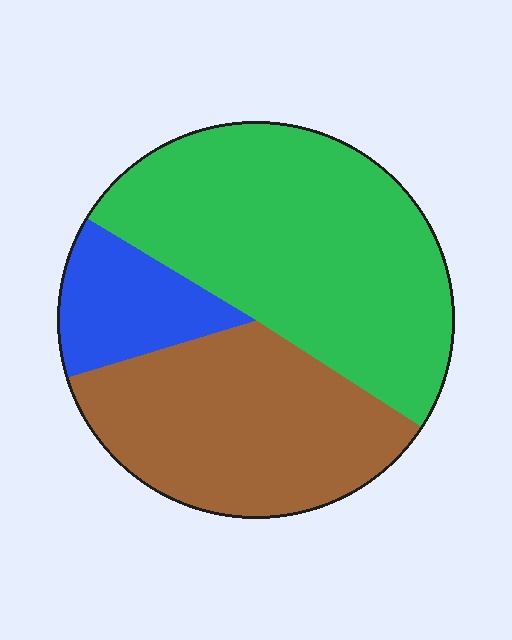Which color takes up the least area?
Blue, at roughly 15%.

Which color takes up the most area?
Green, at roughly 50%.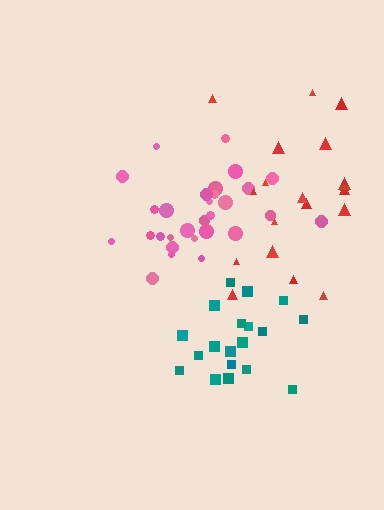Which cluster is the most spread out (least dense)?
Red.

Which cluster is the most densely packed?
Pink.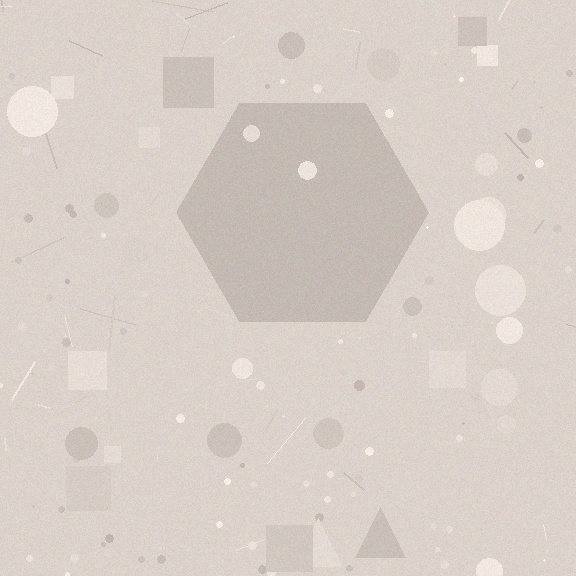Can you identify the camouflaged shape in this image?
The camouflaged shape is a hexagon.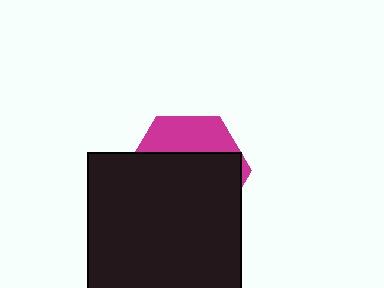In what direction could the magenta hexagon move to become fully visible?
The magenta hexagon could move up. That would shift it out from behind the black square entirely.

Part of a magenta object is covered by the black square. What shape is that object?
It is a hexagon.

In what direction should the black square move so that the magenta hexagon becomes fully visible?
The black square should move down. That is the shortest direction to clear the overlap and leave the magenta hexagon fully visible.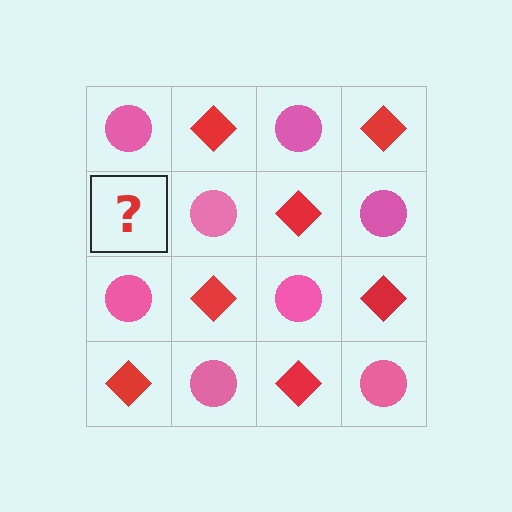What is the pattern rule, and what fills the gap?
The rule is that it alternates pink circle and red diamond in a checkerboard pattern. The gap should be filled with a red diamond.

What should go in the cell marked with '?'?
The missing cell should contain a red diamond.